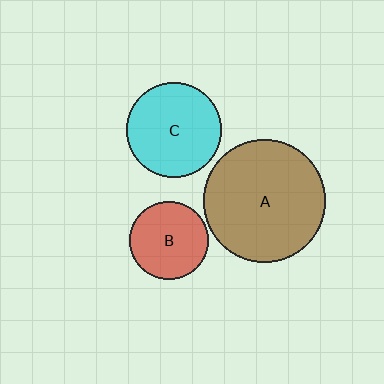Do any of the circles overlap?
No, none of the circles overlap.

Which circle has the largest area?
Circle A (brown).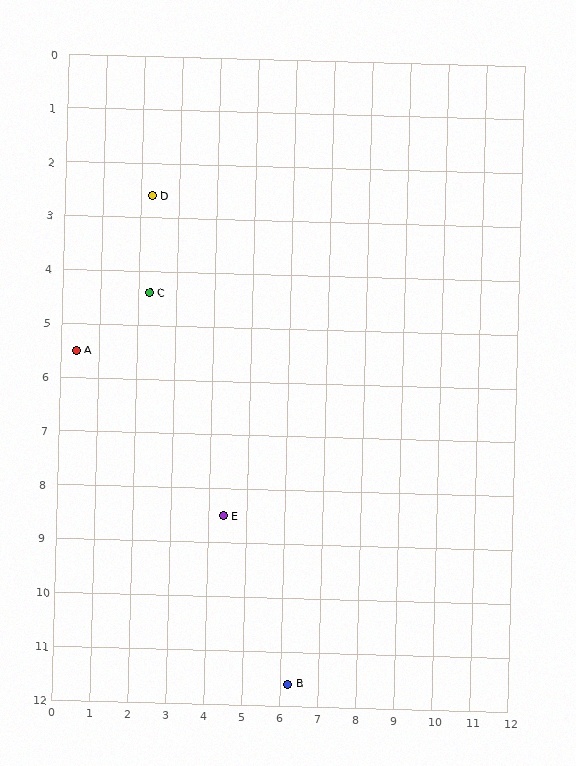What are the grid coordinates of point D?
Point D is at approximately (2.3, 2.6).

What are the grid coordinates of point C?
Point C is at approximately (2.3, 4.4).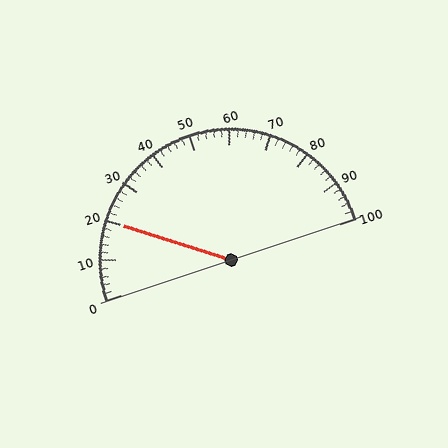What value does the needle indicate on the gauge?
The needle indicates approximately 20.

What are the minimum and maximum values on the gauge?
The gauge ranges from 0 to 100.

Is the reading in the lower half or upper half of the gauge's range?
The reading is in the lower half of the range (0 to 100).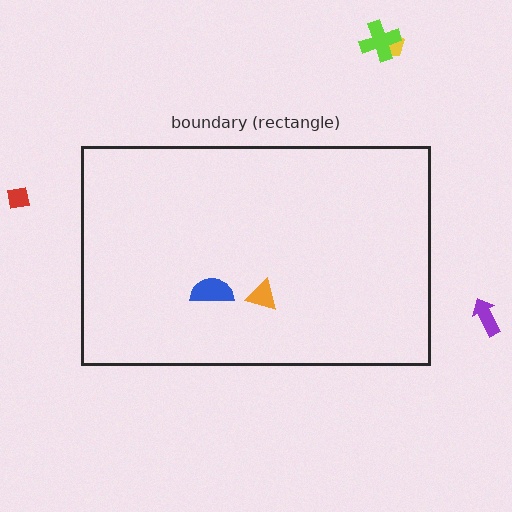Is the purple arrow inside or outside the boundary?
Outside.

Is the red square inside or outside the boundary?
Outside.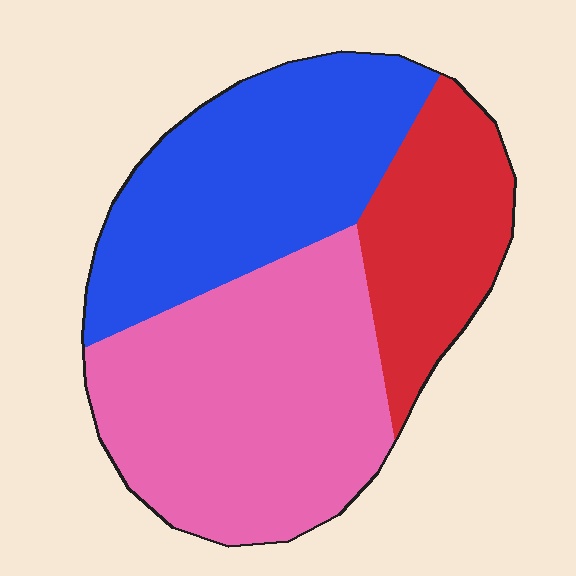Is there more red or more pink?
Pink.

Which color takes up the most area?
Pink, at roughly 45%.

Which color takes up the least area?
Red, at roughly 20%.